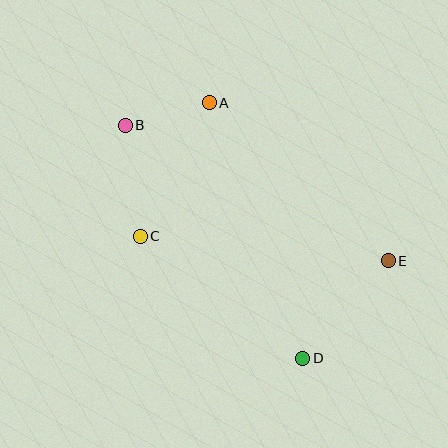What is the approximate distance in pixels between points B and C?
The distance between B and C is approximately 112 pixels.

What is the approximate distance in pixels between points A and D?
The distance between A and D is approximately 272 pixels.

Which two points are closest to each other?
Points A and B are closest to each other.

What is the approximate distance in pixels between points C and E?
The distance between C and E is approximately 249 pixels.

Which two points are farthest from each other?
Points B and E are farthest from each other.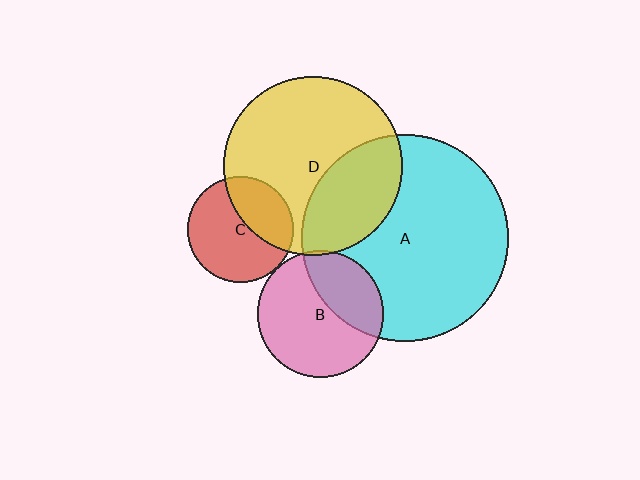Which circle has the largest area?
Circle A (cyan).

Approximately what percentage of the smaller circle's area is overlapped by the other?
Approximately 30%.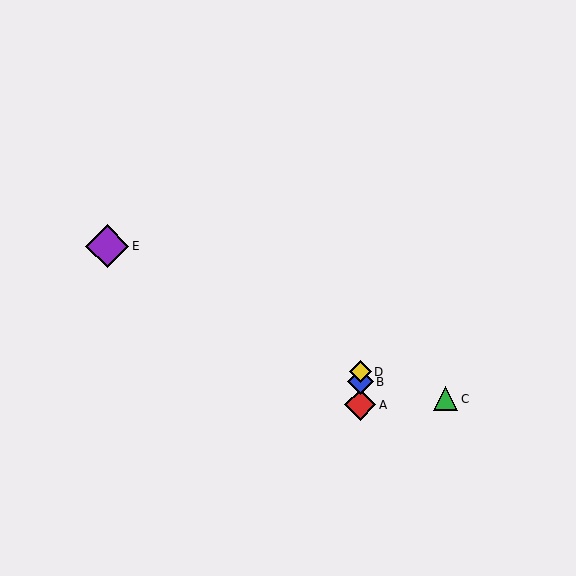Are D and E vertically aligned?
No, D is at x≈360 and E is at x≈107.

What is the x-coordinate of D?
Object D is at x≈360.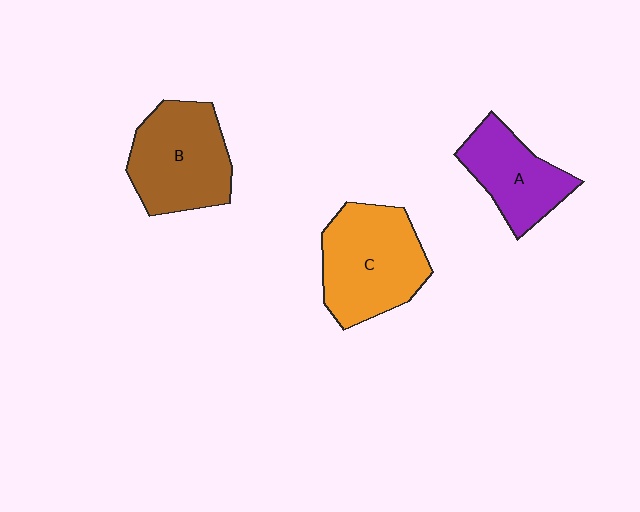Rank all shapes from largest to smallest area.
From largest to smallest: C (orange), B (brown), A (purple).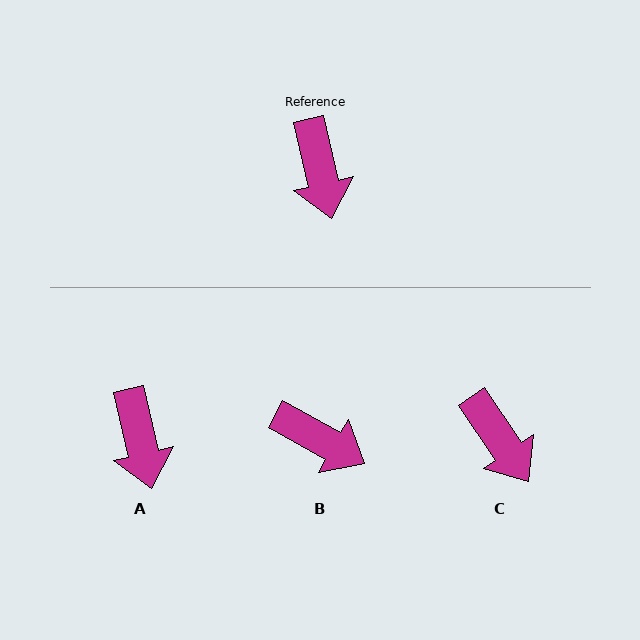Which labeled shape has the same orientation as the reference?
A.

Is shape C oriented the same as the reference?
No, it is off by about 21 degrees.